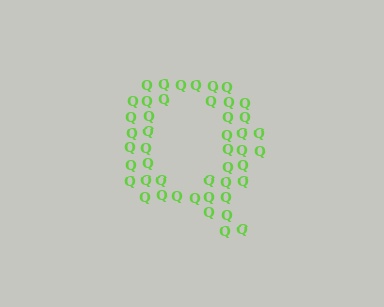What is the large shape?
The large shape is the letter Q.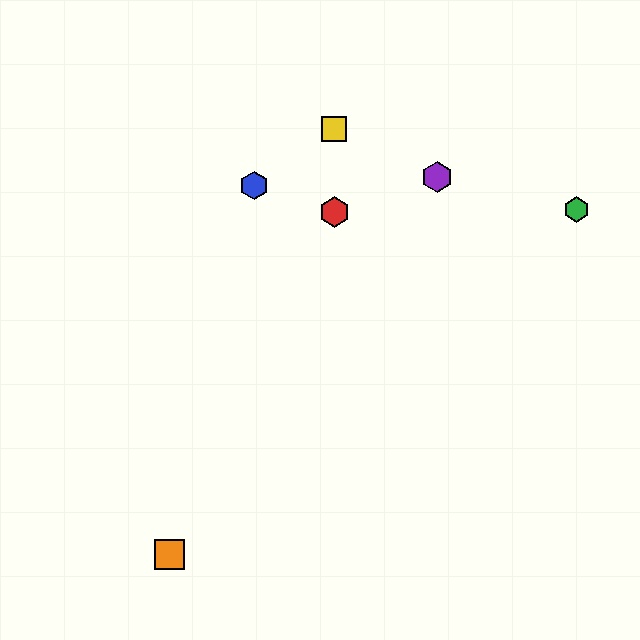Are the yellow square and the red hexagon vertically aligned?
Yes, both are at x≈334.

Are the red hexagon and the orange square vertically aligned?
No, the red hexagon is at x≈334 and the orange square is at x≈169.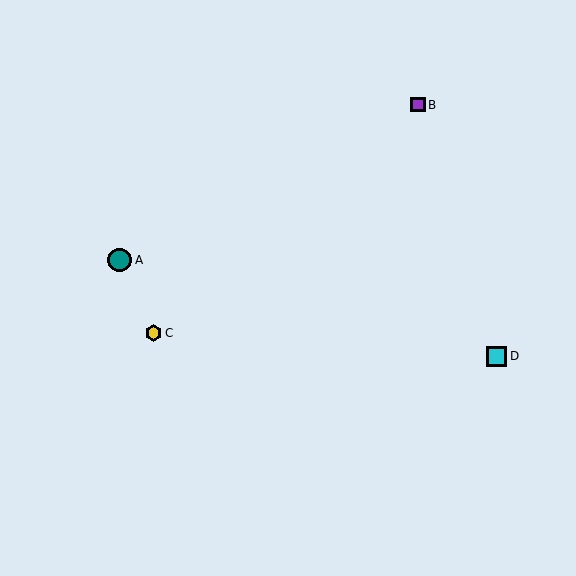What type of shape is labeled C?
Shape C is a yellow hexagon.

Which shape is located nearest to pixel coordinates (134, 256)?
The teal circle (labeled A) at (120, 260) is nearest to that location.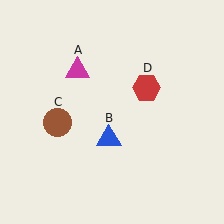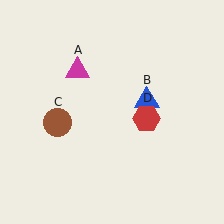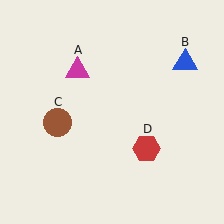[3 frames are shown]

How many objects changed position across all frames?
2 objects changed position: blue triangle (object B), red hexagon (object D).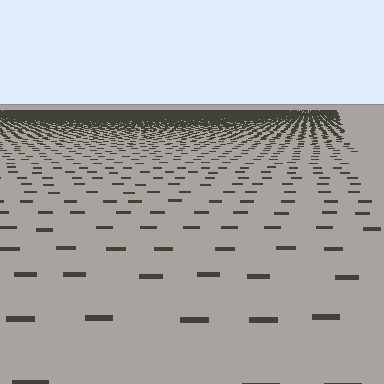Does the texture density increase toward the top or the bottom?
Density increases toward the top.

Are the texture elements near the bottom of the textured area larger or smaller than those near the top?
Larger. Near the bottom, elements are closer to the viewer and appear at a bigger on-screen size.